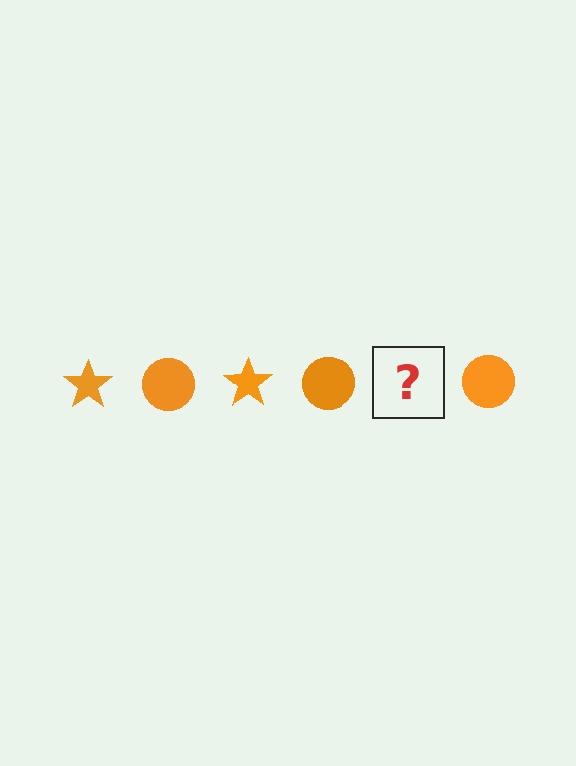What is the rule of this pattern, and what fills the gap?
The rule is that the pattern cycles through star, circle shapes in orange. The gap should be filled with an orange star.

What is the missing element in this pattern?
The missing element is an orange star.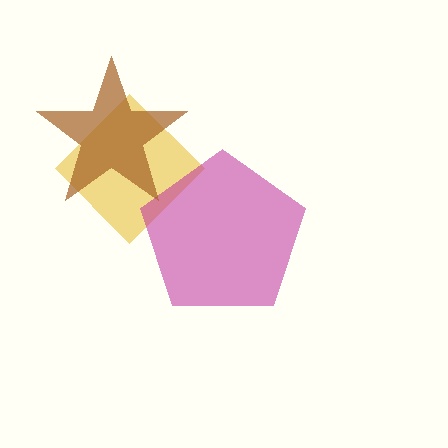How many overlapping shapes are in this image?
There are 3 overlapping shapes in the image.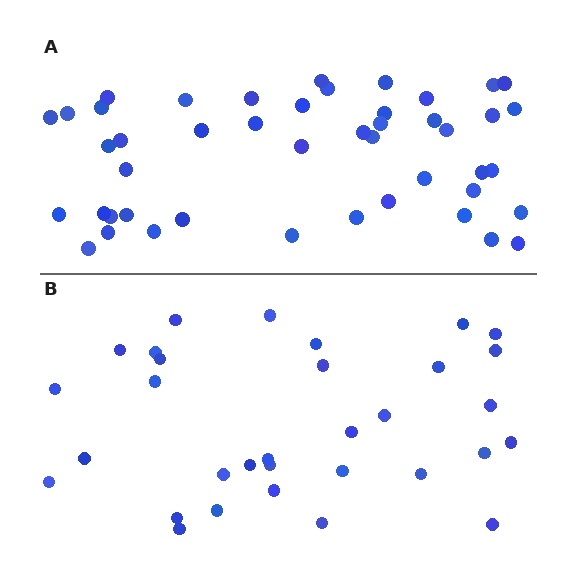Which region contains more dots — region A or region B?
Region A (the top region) has more dots.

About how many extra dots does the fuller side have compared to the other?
Region A has approximately 15 more dots than region B.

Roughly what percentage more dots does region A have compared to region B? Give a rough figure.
About 45% more.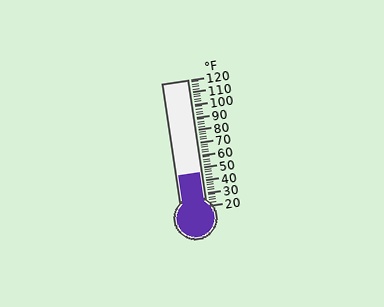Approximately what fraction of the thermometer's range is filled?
The thermometer is filled to approximately 25% of its range.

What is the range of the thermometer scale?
The thermometer scale ranges from 20°F to 120°F.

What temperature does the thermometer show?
The thermometer shows approximately 46°F.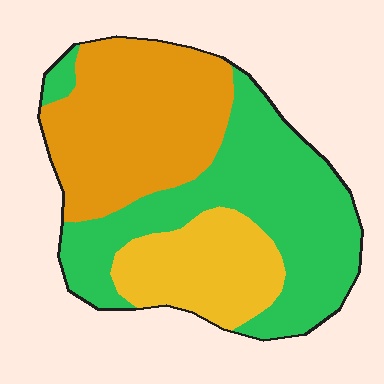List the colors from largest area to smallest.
From largest to smallest: green, orange, yellow.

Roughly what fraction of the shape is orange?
Orange covers around 35% of the shape.